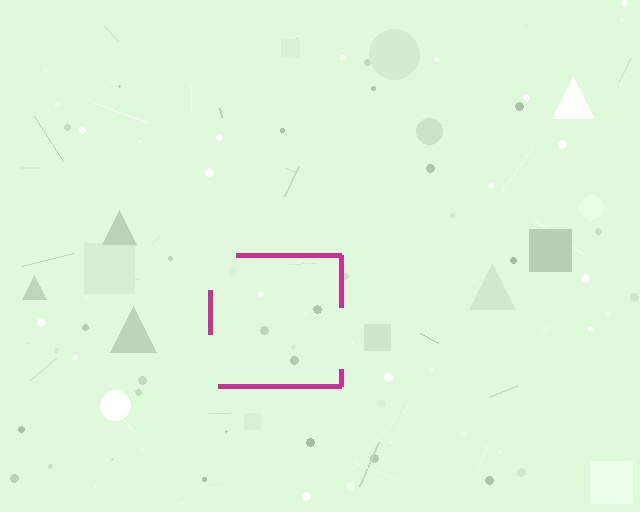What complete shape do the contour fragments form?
The contour fragments form a square.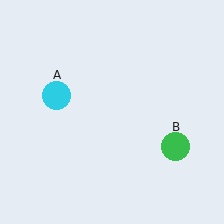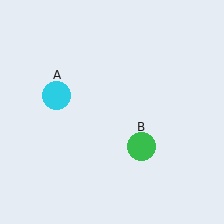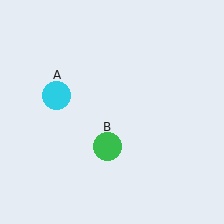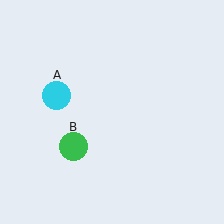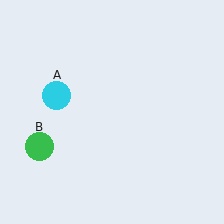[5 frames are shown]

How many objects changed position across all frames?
1 object changed position: green circle (object B).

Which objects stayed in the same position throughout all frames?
Cyan circle (object A) remained stationary.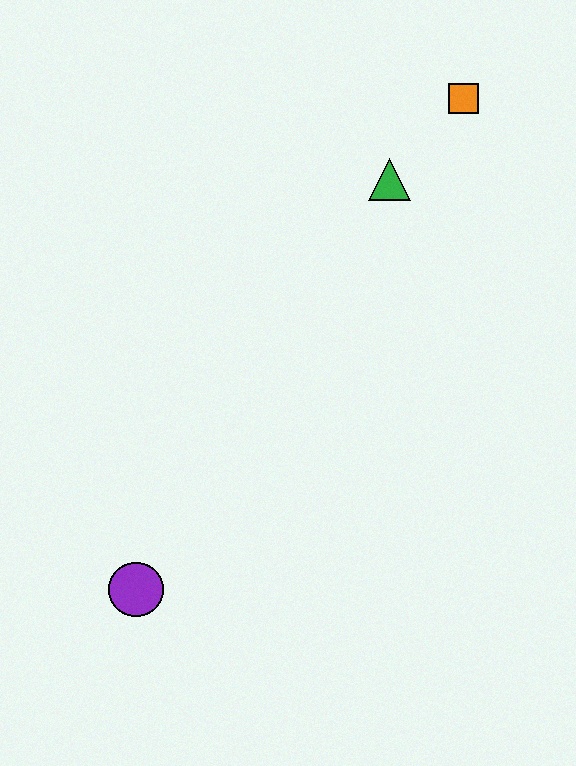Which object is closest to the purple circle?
The green triangle is closest to the purple circle.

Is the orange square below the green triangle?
No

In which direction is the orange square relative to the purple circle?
The orange square is above the purple circle.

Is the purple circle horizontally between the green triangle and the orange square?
No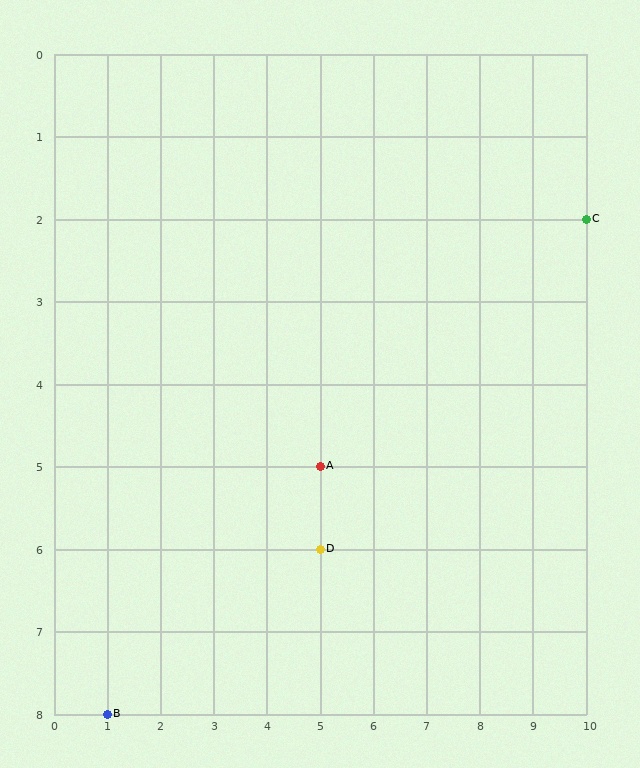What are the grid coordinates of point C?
Point C is at grid coordinates (10, 2).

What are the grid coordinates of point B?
Point B is at grid coordinates (1, 8).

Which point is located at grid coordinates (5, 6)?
Point D is at (5, 6).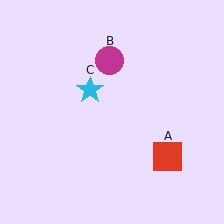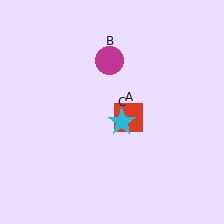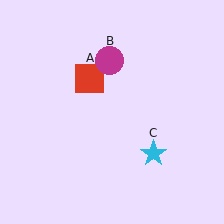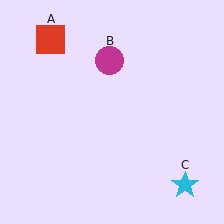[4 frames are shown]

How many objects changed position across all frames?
2 objects changed position: red square (object A), cyan star (object C).